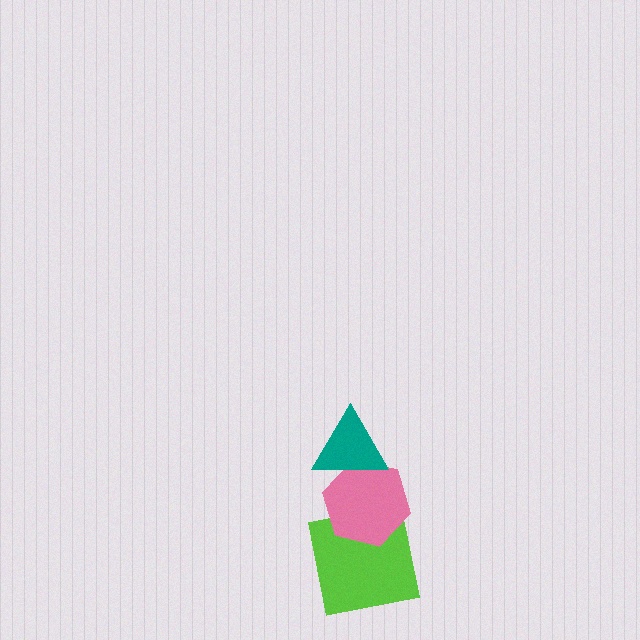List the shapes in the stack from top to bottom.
From top to bottom: the teal triangle, the pink hexagon, the lime square.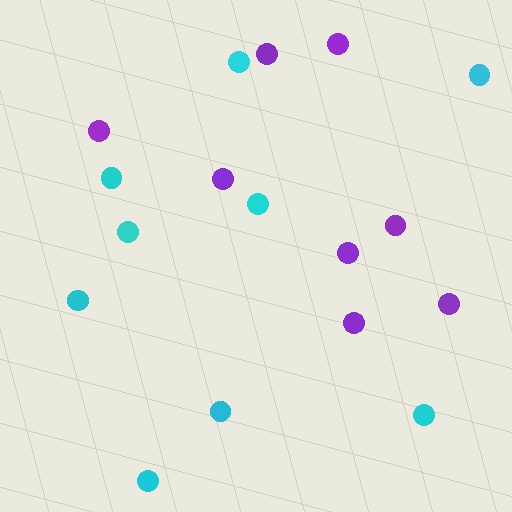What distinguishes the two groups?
There are 2 groups: one group of purple circles (8) and one group of cyan circles (9).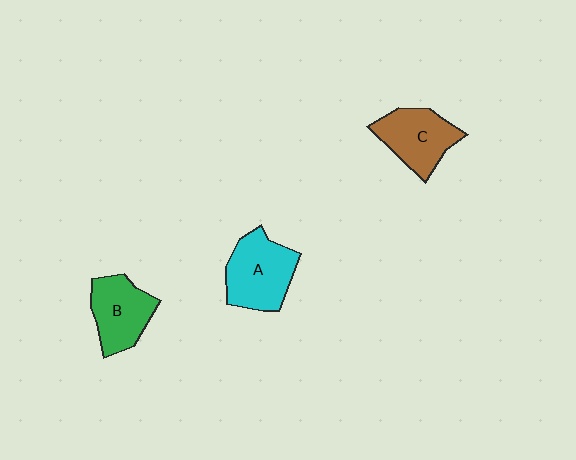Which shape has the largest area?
Shape A (cyan).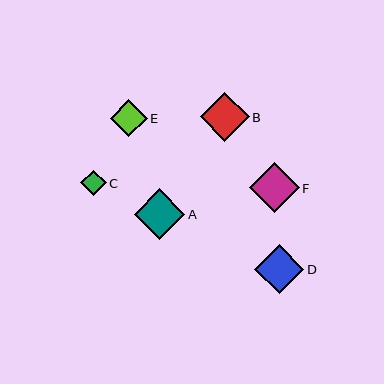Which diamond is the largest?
Diamond A is the largest with a size of approximately 50 pixels.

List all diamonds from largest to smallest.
From largest to smallest: A, F, B, D, E, C.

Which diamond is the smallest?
Diamond C is the smallest with a size of approximately 25 pixels.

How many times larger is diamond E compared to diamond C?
Diamond E is approximately 1.5 times the size of diamond C.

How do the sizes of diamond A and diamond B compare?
Diamond A and diamond B are approximately the same size.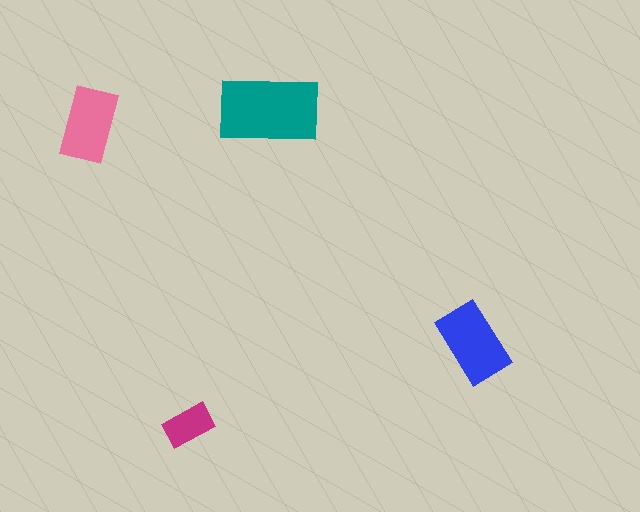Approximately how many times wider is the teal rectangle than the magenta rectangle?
About 2 times wider.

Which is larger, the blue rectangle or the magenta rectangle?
The blue one.